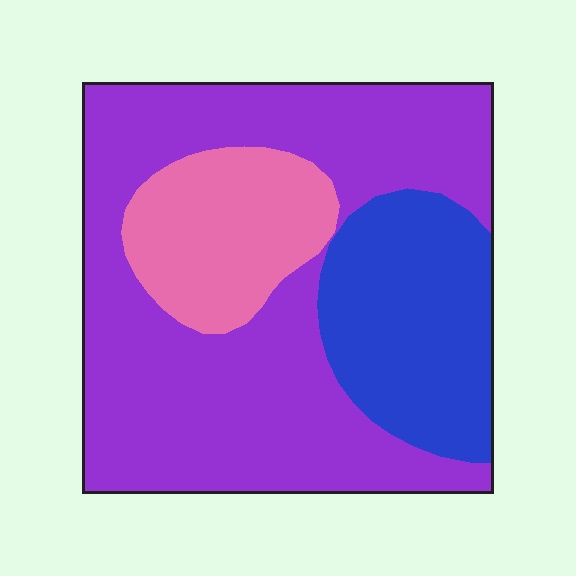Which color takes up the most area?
Purple, at roughly 60%.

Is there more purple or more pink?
Purple.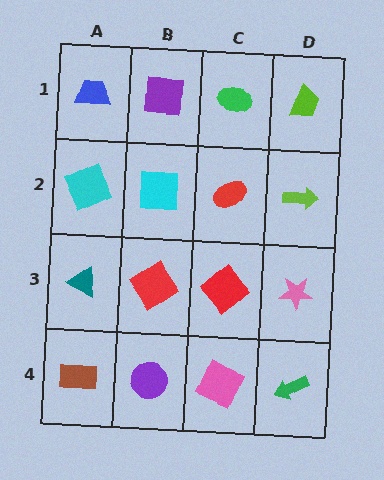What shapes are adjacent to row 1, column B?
A cyan square (row 2, column B), a blue trapezoid (row 1, column A), a green ellipse (row 1, column C).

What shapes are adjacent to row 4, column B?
A red diamond (row 3, column B), a brown rectangle (row 4, column A), a pink square (row 4, column C).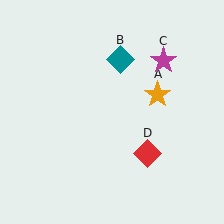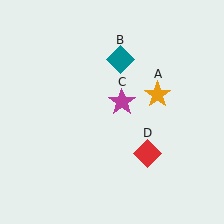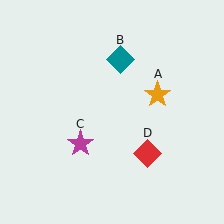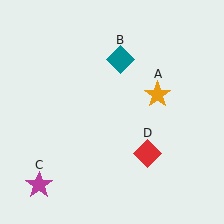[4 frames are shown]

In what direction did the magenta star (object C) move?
The magenta star (object C) moved down and to the left.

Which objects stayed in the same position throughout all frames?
Orange star (object A) and teal diamond (object B) and red diamond (object D) remained stationary.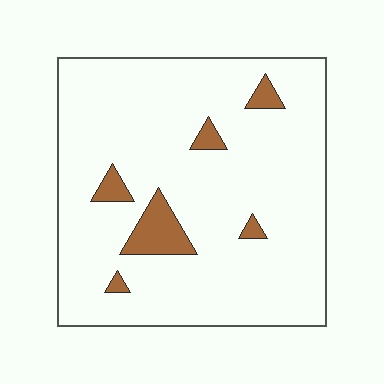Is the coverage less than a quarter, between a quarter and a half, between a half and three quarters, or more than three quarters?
Less than a quarter.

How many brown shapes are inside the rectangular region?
6.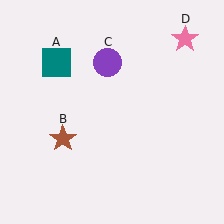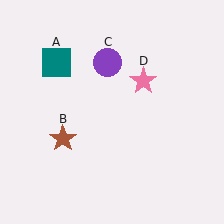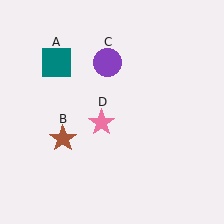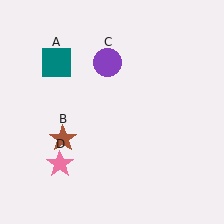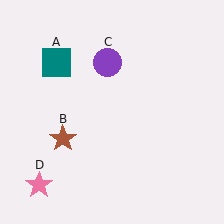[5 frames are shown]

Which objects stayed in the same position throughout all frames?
Teal square (object A) and brown star (object B) and purple circle (object C) remained stationary.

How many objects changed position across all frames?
1 object changed position: pink star (object D).